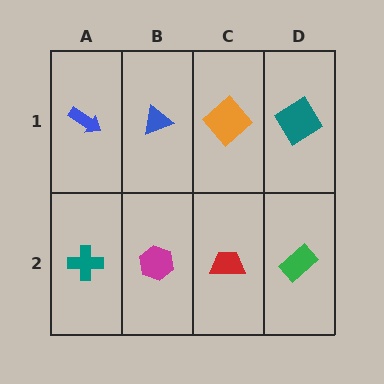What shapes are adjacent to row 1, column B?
A magenta hexagon (row 2, column B), a blue arrow (row 1, column A), an orange diamond (row 1, column C).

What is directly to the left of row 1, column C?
A blue triangle.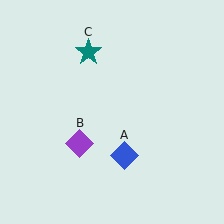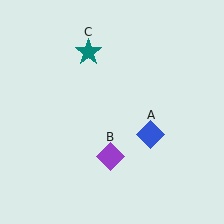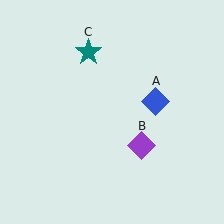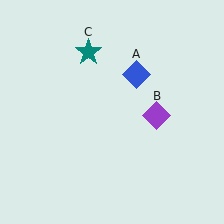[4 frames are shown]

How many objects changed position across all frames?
2 objects changed position: blue diamond (object A), purple diamond (object B).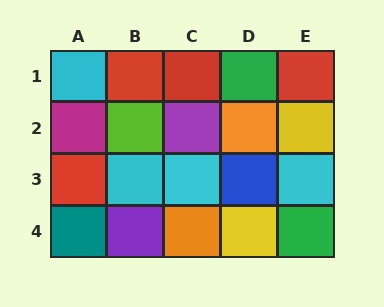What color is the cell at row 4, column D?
Yellow.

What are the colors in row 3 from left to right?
Red, cyan, cyan, blue, cyan.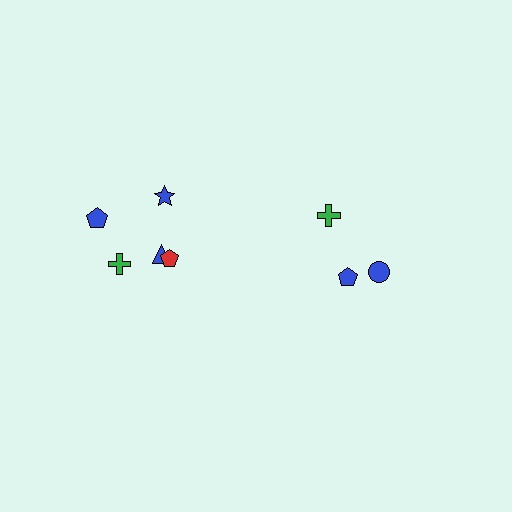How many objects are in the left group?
There are 5 objects.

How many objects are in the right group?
There are 3 objects.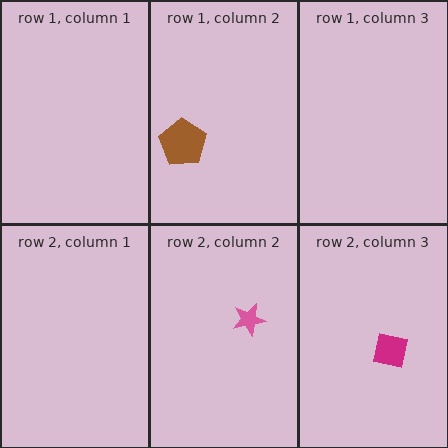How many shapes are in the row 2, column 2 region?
1.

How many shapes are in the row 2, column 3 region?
1.